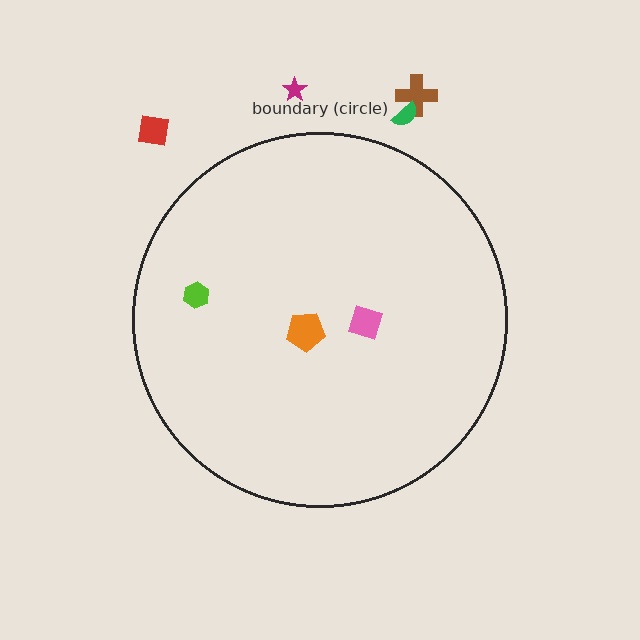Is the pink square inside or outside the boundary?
Inside.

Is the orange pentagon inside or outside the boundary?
Inside.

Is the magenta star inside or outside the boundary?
Outside.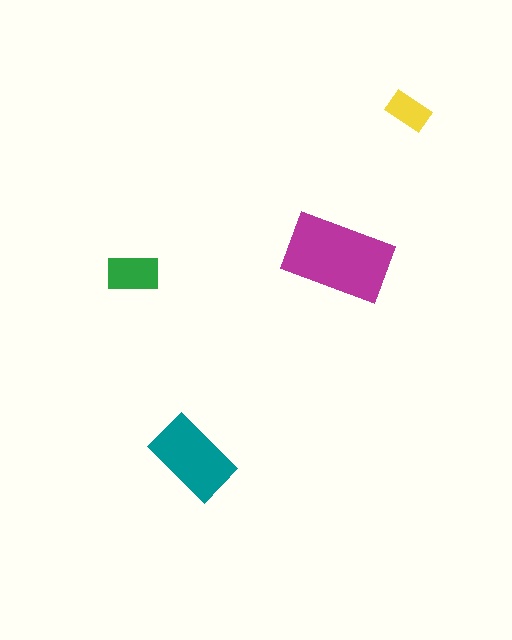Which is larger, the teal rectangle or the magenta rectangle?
The magenta one.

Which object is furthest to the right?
The yellow rectangle is rightmost.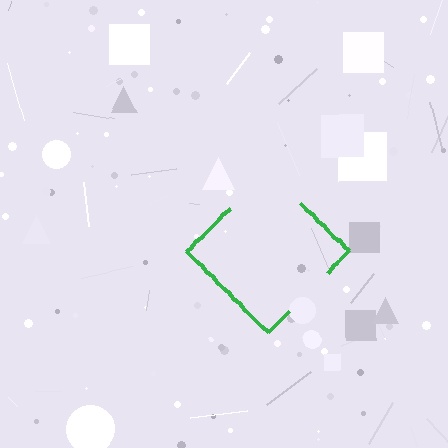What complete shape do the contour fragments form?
The contour fragments form a diamond.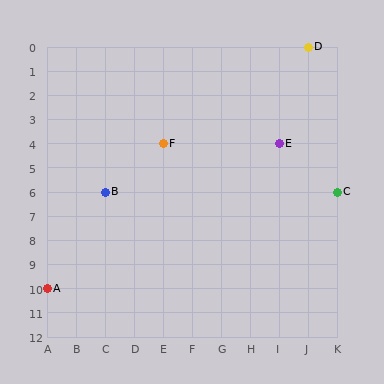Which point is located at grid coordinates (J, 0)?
Point D is at (J, 0).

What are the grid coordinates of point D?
Point D is at grid coordinates (J, 0).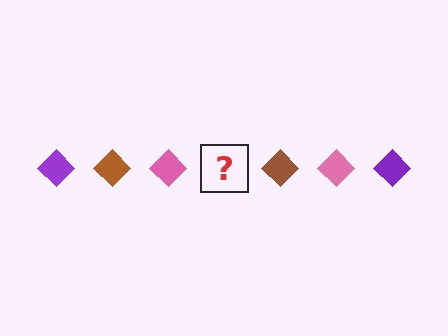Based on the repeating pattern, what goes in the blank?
The blank should be a purple diamond.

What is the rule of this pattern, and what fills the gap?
The rule is that the pattern cycles through purple, brown, pink diamonds. The gap should be filled with a purple diamond.